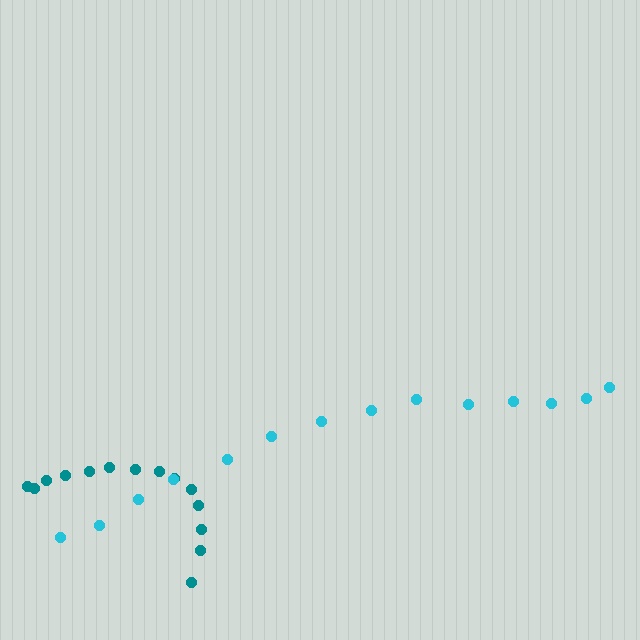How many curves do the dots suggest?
There are 2 distinct paths.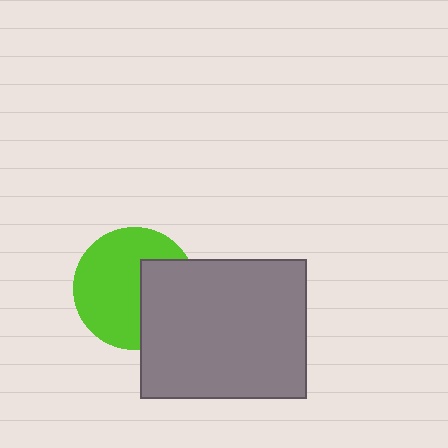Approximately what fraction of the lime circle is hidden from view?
Roughly 36% of the lime circle is hidden behind the gray rectangle.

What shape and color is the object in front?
The object in front is a gray rectangle.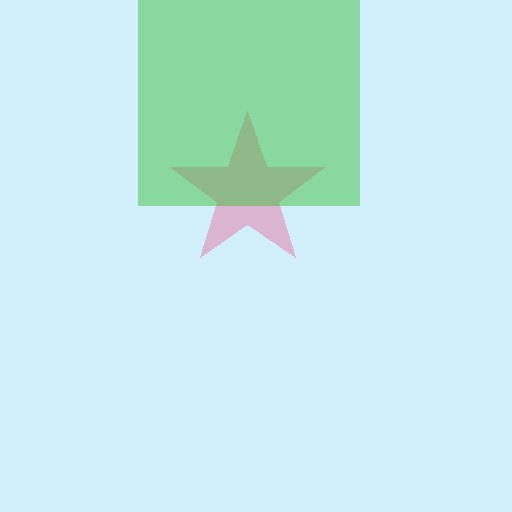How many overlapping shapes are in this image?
There are 2 overlapping shapes in the image.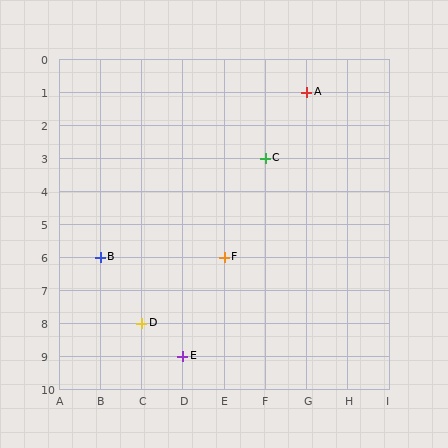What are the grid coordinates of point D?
Point D is at grid coordinates (C, 8).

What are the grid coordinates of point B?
Point B is at grid coordinates (B, 6).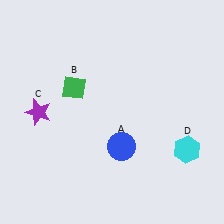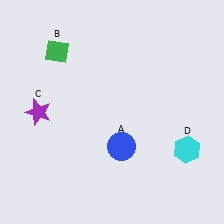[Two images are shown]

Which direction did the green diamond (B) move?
The green diamond (B) moved up.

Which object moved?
The green diamond (B) moved up.